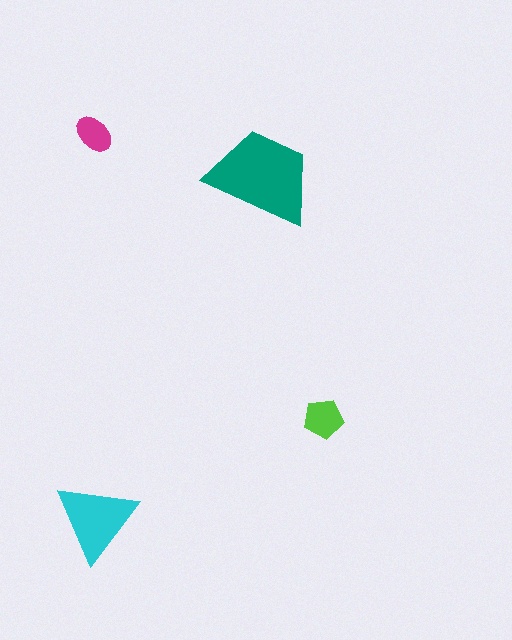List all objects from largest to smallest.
The teal trapezoid, the cyan triangle, the lime pentagon, the magenta ellipse.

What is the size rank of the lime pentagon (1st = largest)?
3rd.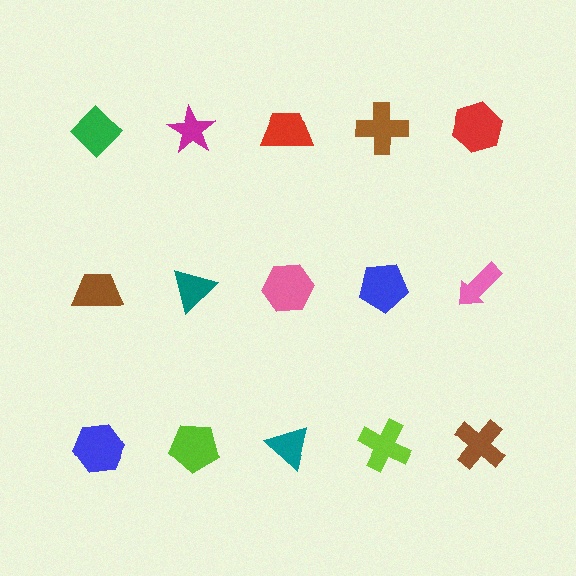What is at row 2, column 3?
A pink hexagon.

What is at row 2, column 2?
A teal triangle.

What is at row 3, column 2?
A lime pentagon.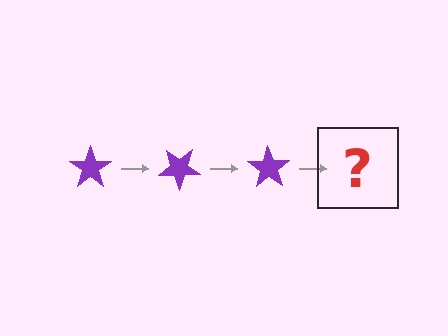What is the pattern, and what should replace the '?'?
The pattern is that the star rotates 35 degrees each step. The '?' should be a purple star rotated 105 degrees.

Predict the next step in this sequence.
The next step is a purple star rotated 105 degrees.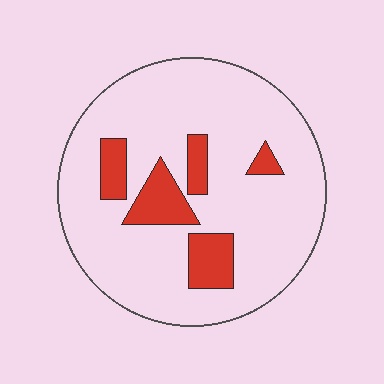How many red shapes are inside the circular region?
5.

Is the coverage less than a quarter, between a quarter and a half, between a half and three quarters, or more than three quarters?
Less than a quarter.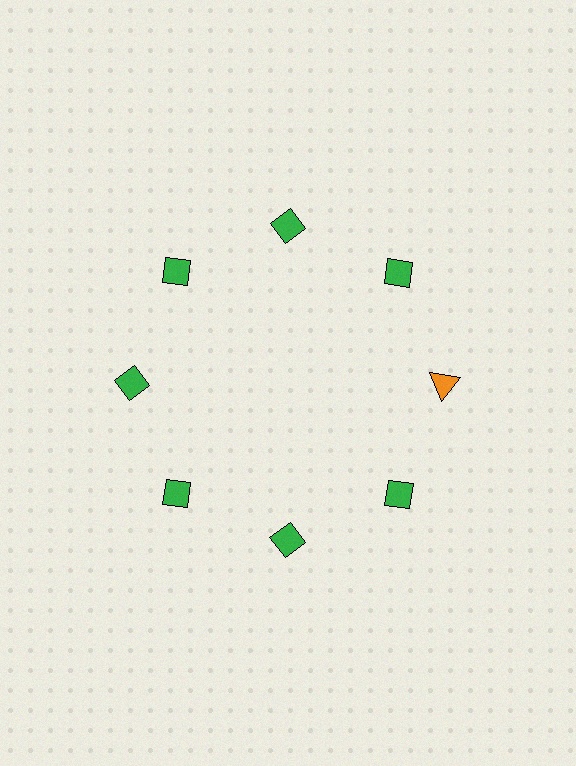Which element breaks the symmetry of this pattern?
The orange triangle at roughly the 3 o'clock position breaks the symmetry. All other shapes are green diamonds.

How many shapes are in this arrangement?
There are 8 shapes arranged in a ring pattern.